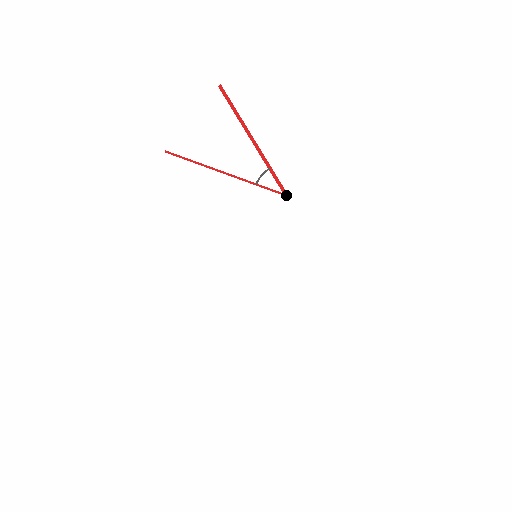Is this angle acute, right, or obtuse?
It is acute.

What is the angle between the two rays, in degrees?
Approximately 38 degrees.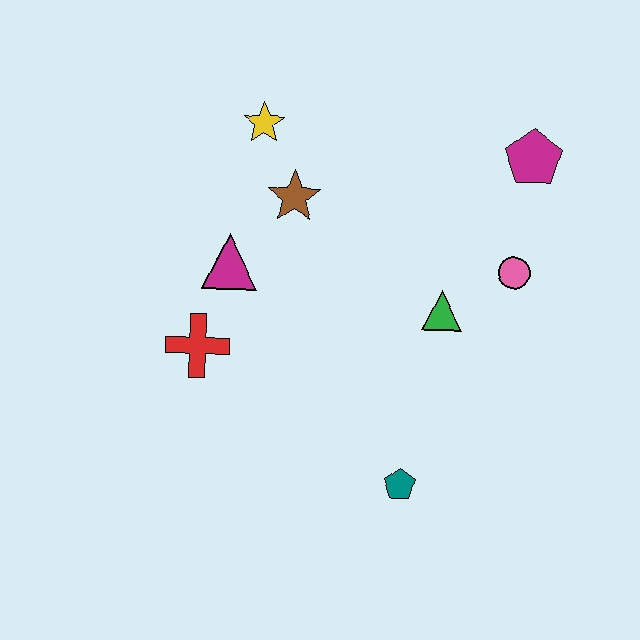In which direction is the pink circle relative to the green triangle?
The pink circle is to the right of the green triangle.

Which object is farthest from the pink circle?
The red cross is farthest from the pink circle.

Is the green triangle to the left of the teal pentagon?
No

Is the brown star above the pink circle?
Yes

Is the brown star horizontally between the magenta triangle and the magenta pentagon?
Yes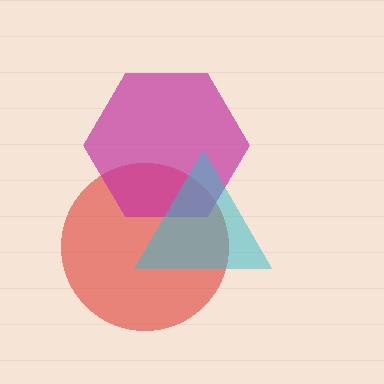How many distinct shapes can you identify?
There are 3 distinct shapes: a red circle, a magenta hexagon, a cyan triangle.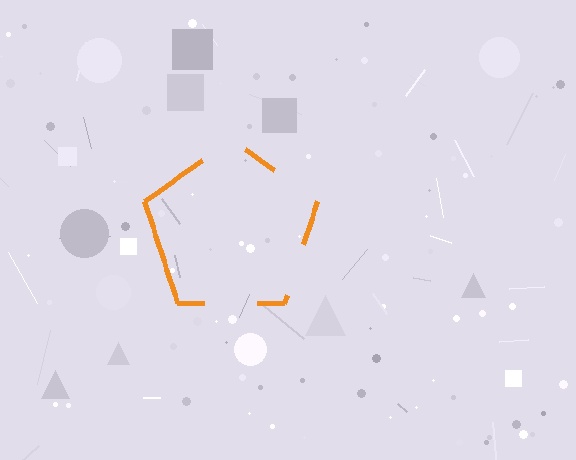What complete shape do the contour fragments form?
The contour fragments form a pentagon.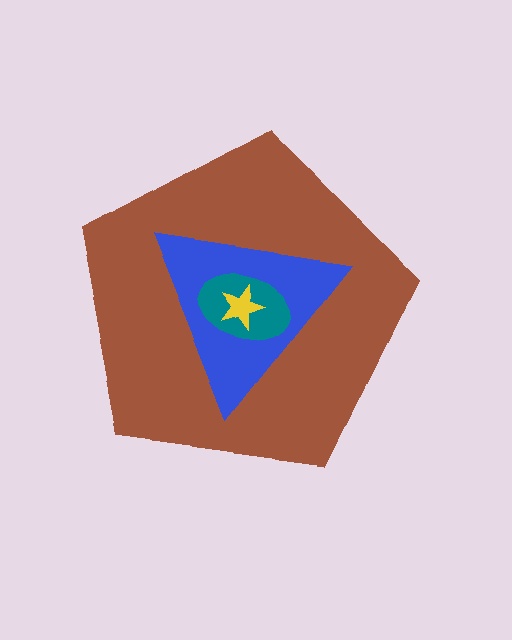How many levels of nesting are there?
4.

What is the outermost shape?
The brown pentagon.